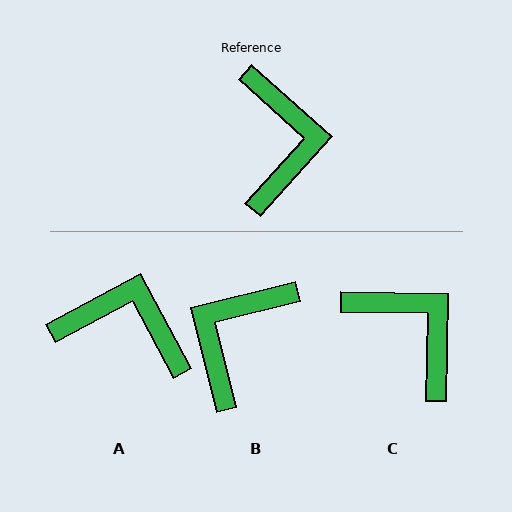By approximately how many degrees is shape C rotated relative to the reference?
Approximately 41 degrees counter-clockwise.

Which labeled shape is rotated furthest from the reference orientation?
B, about 146 degrees away.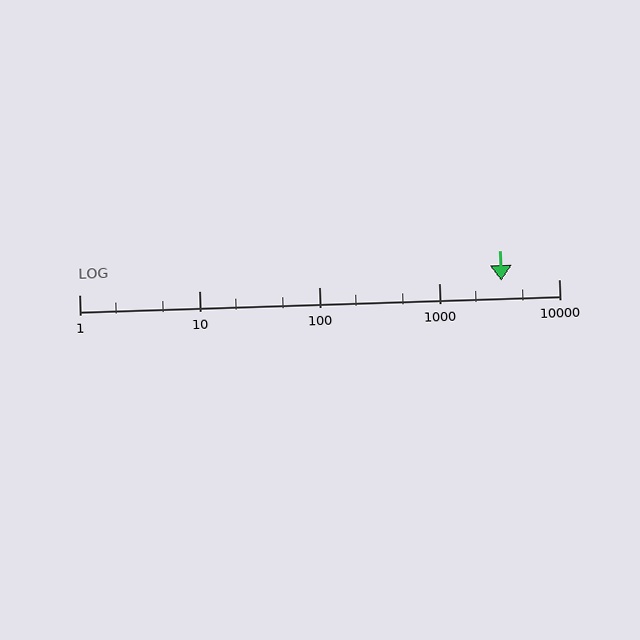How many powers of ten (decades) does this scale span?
The scale spans 4 decades, from 1 to 10000.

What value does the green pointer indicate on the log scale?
The pointer indicates approximately 3300.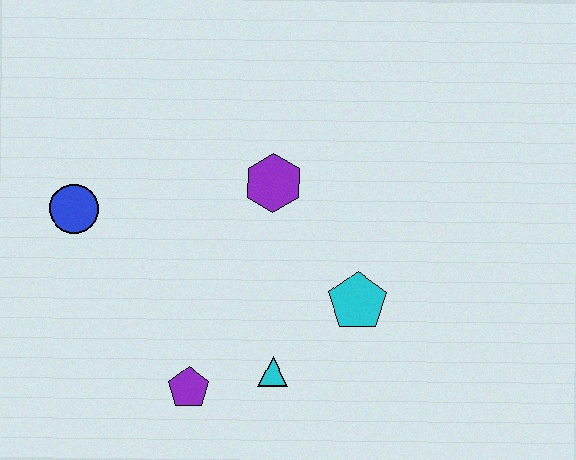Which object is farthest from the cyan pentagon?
The blue circle is farthest from the cyan pentagon.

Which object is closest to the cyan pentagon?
The cyan triangle is closest to the cyan pentagon.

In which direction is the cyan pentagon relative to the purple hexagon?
The cyan pentagon is below the purple hexagon.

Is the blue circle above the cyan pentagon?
Yes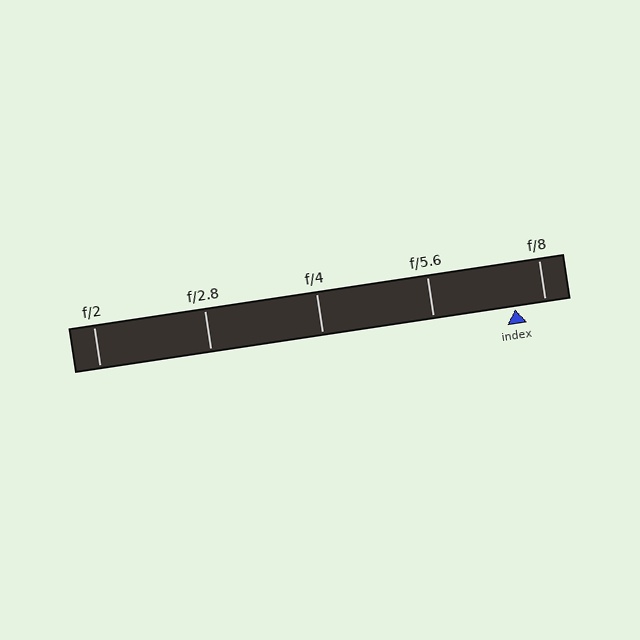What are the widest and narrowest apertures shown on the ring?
The widest aperture shown is f/2 and the narrowest is f/8.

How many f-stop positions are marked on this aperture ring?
There are 5 f-stop positions marked.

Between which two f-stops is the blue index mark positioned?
The index mark is between f/5.6 and f/8.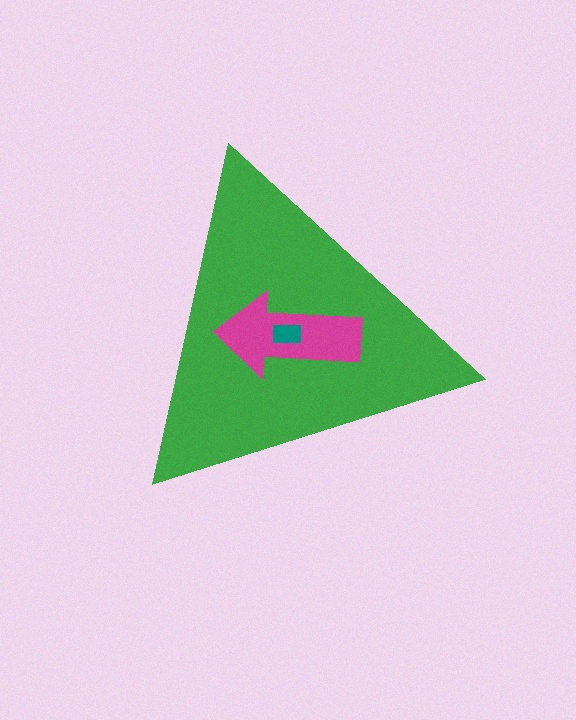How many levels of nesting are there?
3.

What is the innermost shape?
The teal rectangle.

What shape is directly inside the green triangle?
The magenta arrow.